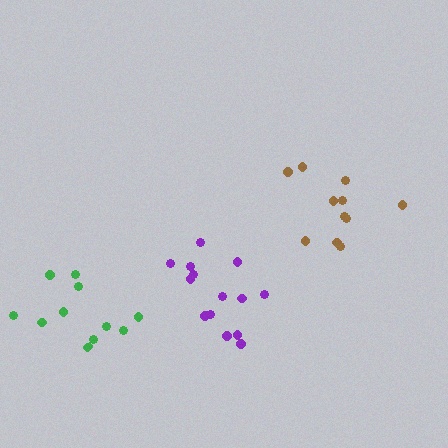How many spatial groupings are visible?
There are 3 spatial groupings.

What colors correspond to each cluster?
The clusters are colored: purple, green, brown.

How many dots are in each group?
Group 1: 14 dots, Group 2: 11 dots, Group 3: 11 dots (36 total).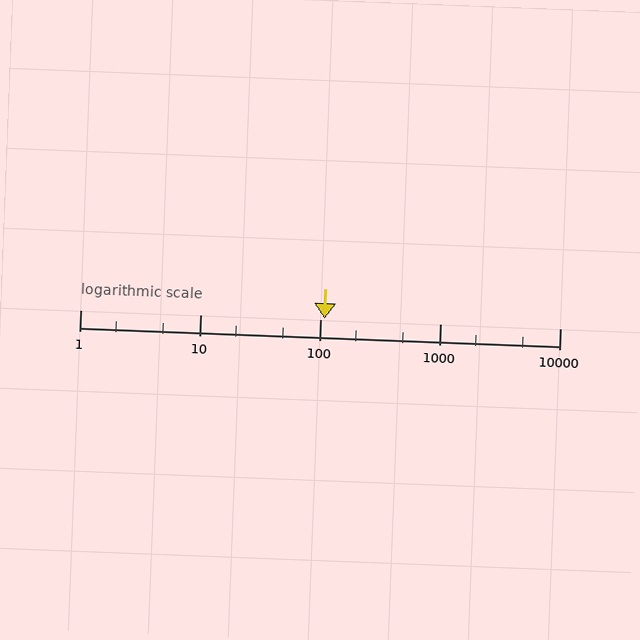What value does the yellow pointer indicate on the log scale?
The pointer indicates approximately 110.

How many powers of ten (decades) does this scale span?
The scale spans 4 decades, from 1 to 10000.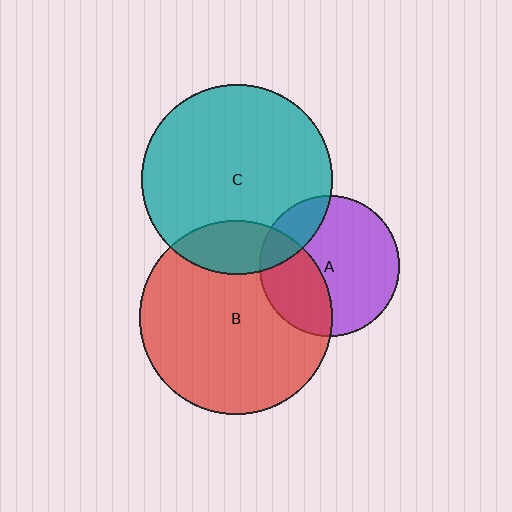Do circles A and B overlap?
Yes.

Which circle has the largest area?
Circle B (red).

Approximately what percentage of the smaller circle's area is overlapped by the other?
Approximately 35%.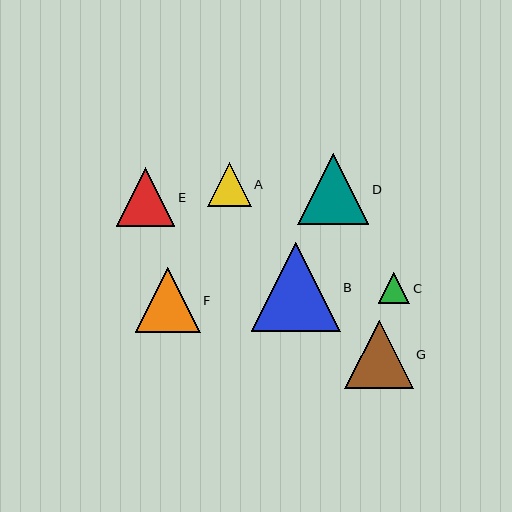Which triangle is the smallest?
Triangle C is the smallest with a size of approximately 31 pixels.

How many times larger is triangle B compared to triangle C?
Triangle B is approximately 2.8 times the size of triangle C.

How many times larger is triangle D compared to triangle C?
Triangle D is approximately 2.3 times the size of triangle C.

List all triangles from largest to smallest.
From largest to smallest: B, D, G, F, E, A, C.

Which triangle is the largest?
Triangle B is the largest with a size of approximately 89 pixels.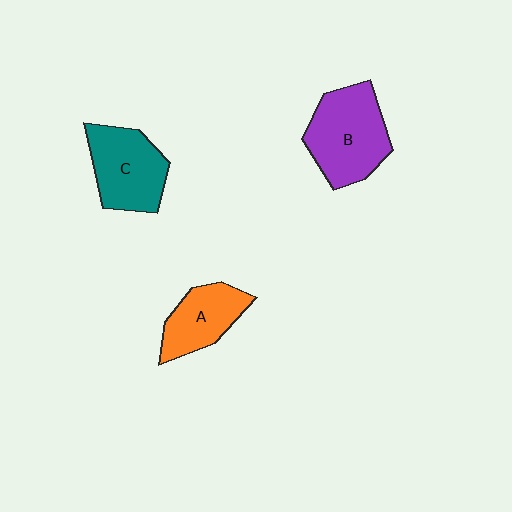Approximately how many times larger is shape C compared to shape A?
Approximately 1.3 times.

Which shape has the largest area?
Shape B (purple).